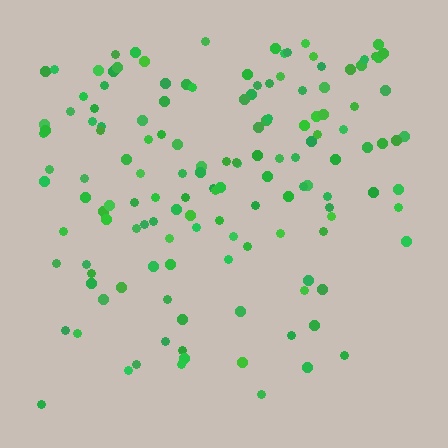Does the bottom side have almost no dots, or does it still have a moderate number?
Still a moderate number, just noticeably fewer than the top.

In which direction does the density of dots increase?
From bottom to top, with the top side densest.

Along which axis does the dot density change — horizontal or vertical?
Vertical.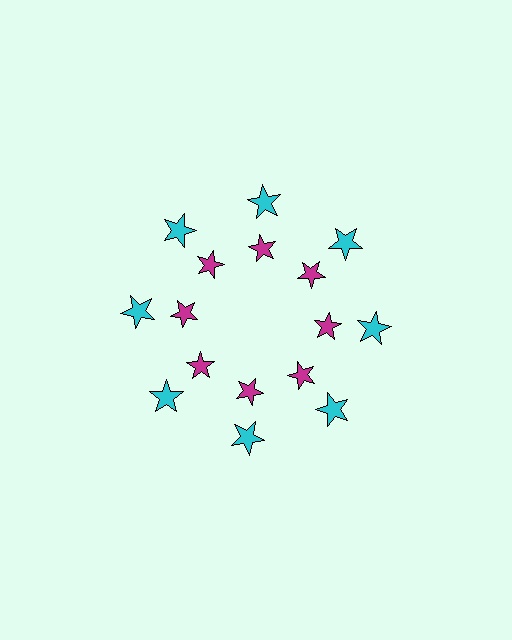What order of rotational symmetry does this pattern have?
This pattern has 8-fold rotational symmetry.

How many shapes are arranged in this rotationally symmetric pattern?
There are 16 shapes, arranged in 8 groups of 2.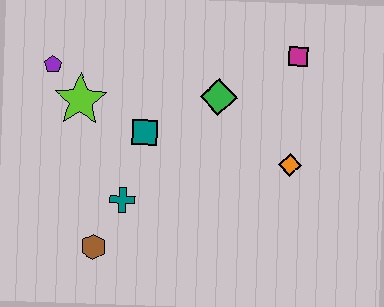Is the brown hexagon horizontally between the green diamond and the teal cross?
No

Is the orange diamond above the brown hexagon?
Yes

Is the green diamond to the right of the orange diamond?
No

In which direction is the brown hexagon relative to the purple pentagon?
The brown hexagon is below the purple pentagon.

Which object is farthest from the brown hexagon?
The magenta square is farthest from the brown hexagon.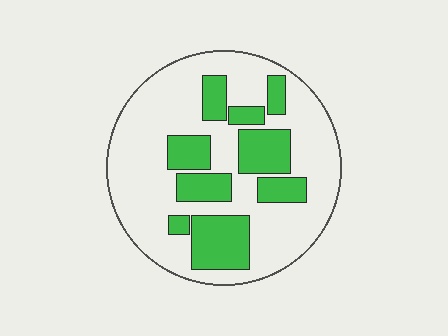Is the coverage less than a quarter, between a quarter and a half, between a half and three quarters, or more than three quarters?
Between a quarter and a half.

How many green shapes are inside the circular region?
9.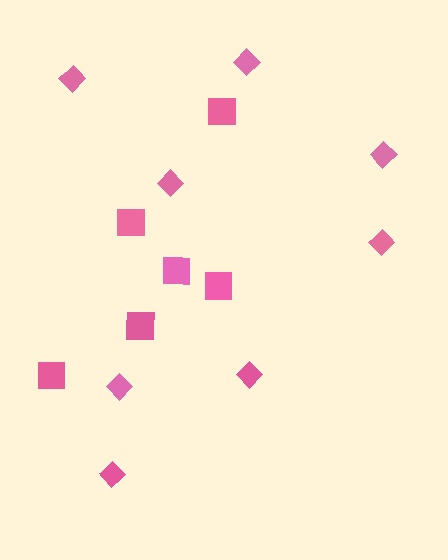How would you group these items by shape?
There are 2 groups: one group of squares (6) and one group of diamonds (8).